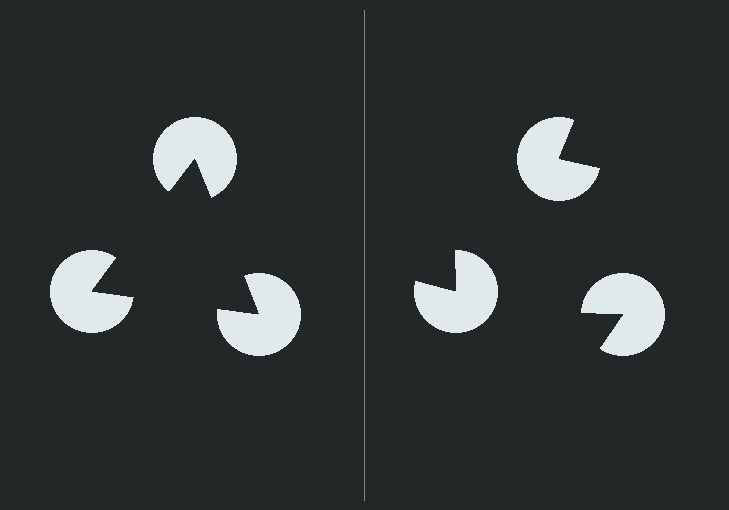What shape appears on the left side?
An illusory triangle.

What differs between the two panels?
The pac-man discs are positioned identically on both sides; only the wedge orientations differ. On the left they align to a triangle; on the right they are misaligned.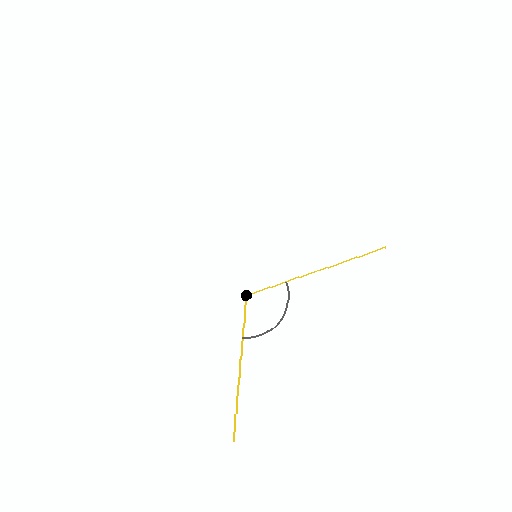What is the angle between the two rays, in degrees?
Approximately 114 degrees.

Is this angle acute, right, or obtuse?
It is obtuse.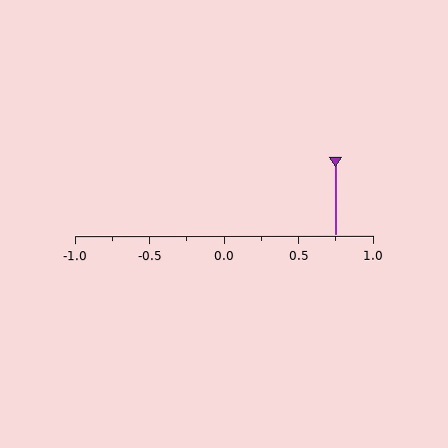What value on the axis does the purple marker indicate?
The marker indicates approximately 0.75.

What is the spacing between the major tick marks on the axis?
The major ticks are spaced 0.5 apart.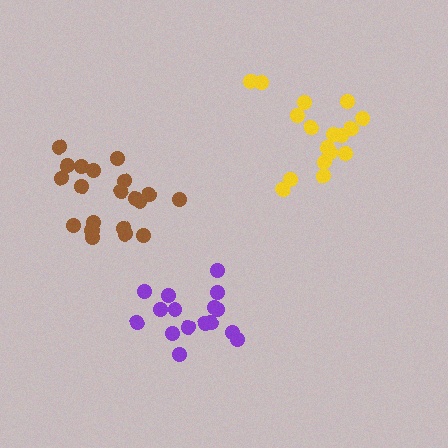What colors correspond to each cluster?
The clusters are colored: purple, yellow, brown.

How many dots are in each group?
Group 1: 16 dots, Group 2: 17 dots, Group 3: 21 dots (54 total).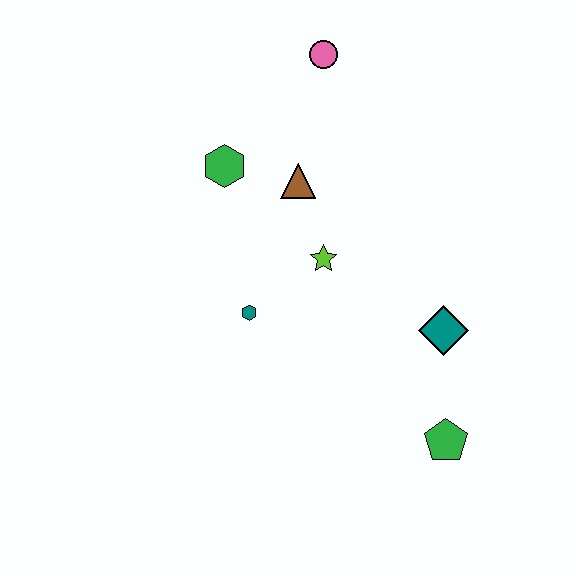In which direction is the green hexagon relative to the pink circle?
The green hexagon is below the pink circle.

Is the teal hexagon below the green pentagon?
No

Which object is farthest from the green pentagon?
The pink circle is farthest from the green pentagon.